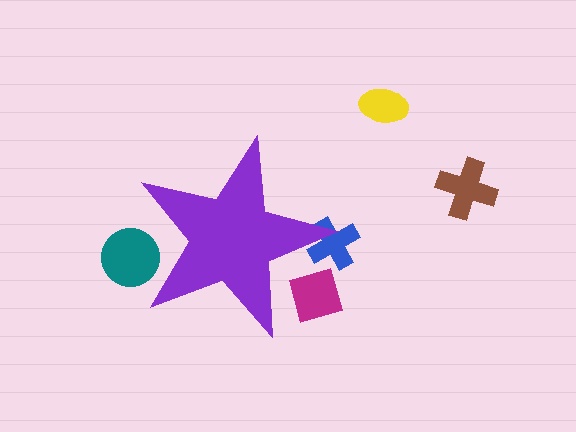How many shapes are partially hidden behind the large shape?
3 shapes are partially hidden.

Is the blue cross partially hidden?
Yes, the blue cross is partially hidden behind the purple star.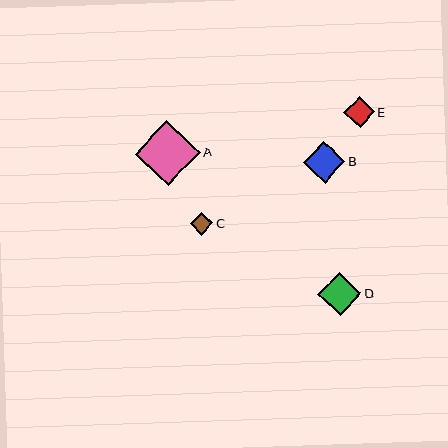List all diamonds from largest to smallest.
From largest to smallest: A, D, B, E, C.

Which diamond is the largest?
Diamond A is the largest with a size of approximately 65 pixels.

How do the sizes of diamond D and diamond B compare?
Diamond D and diamond B are approximately the same size.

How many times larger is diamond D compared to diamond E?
Diamond D is approximately 1.4 times the size of diamond E.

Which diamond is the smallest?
Diamond C is the smallest with a size of approximately 22 pixels.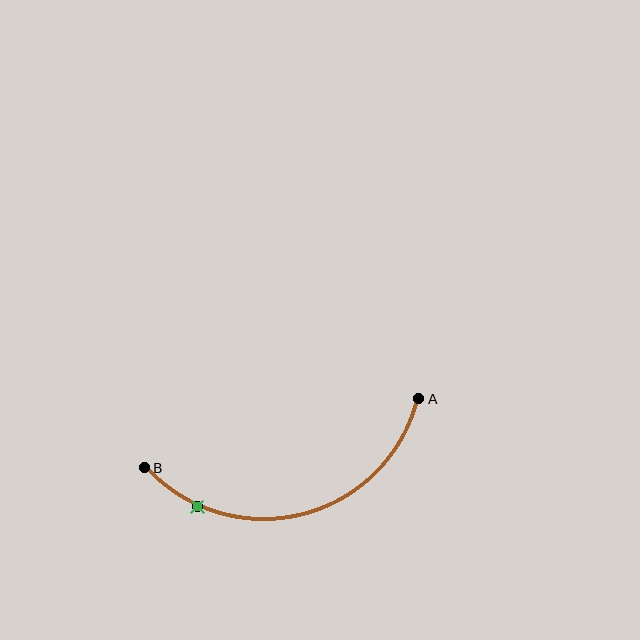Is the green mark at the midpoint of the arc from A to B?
No. The green mark lies on the arc but is closer to endpoint B. The arc midpoint would be at the point on the curve equidistant along the arc from both A and B.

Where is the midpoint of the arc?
The arc midpoint is the point on the curve farthest from the straight line joining A and B. It sits below that line.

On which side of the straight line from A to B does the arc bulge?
The arc bulges below the straight line connecting A and B.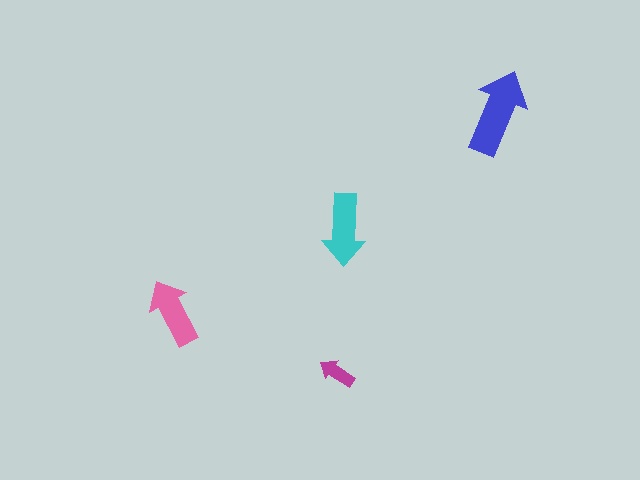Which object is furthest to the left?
The pink arrow is leftmost.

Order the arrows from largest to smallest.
the blue one, the cyan one, the pink one, the magenta one.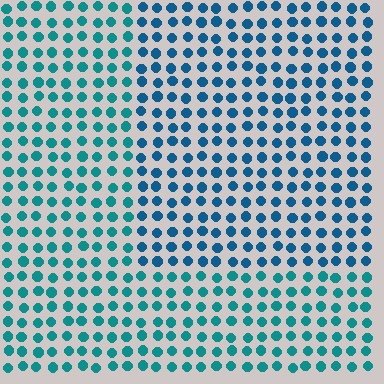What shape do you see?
I see a rectangle.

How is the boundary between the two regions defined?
The boundary is defined purely by a slight shift in hue (about 24 degrees). Spacing, size, and orientation are identical on both sides.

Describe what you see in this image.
The image is filled with small teal elements in a uniform arrangement. A rectangle-shaped region is visible where the elements are tinted to a slightly different hue, forming a subtle color boundary.